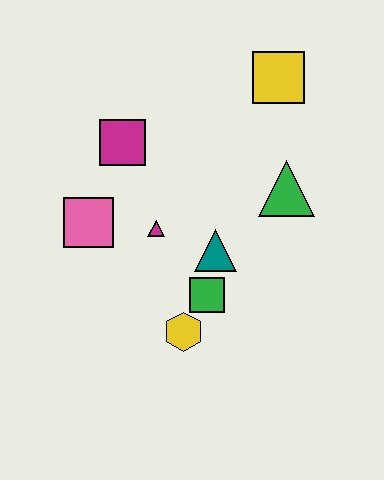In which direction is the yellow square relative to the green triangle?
The yellow square is above the green triangle.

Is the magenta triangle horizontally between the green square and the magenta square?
Yes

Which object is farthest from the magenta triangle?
The yellow square is farthest from the magenta triangle.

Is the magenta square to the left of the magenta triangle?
Yes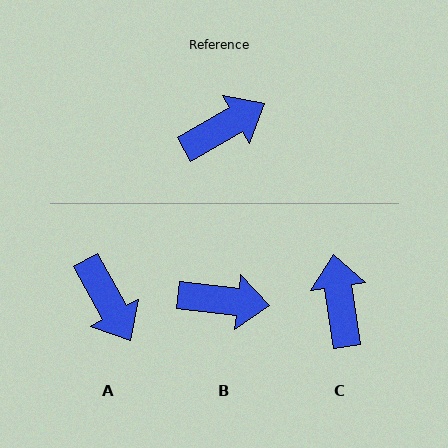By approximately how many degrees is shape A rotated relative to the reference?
Approximately 91 degrees clockwise.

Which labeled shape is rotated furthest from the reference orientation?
A, about 91 degrees away.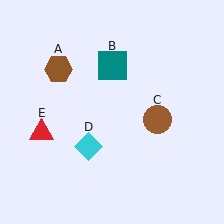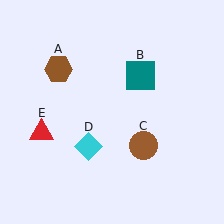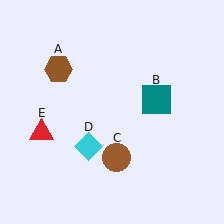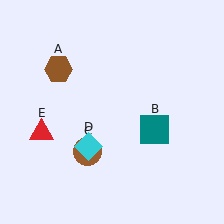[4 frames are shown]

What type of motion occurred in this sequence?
The teal square (object B), brown circle (object C) rotated clockwise around the center of the scene.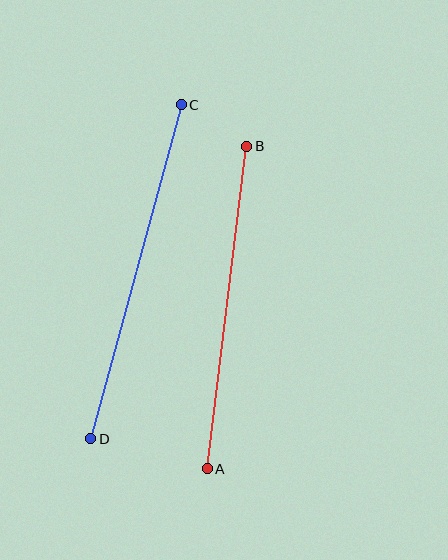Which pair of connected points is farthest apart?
Points C and D are farthest apart.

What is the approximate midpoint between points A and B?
The midpoint is at approximately (227, 307) pixels.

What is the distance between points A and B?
The distance is approximately 325 pixels.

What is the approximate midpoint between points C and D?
The midpoint is at approximately (136, 272) pixels.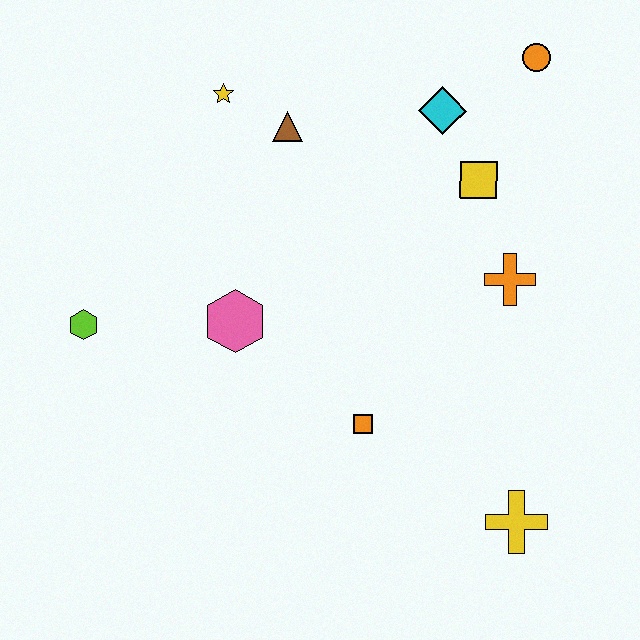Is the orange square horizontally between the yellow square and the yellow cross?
No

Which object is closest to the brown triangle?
The yellow star is closest to the brown triangle.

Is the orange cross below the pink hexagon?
No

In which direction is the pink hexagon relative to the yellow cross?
The pink hexagon is to the left of the yellow cross.